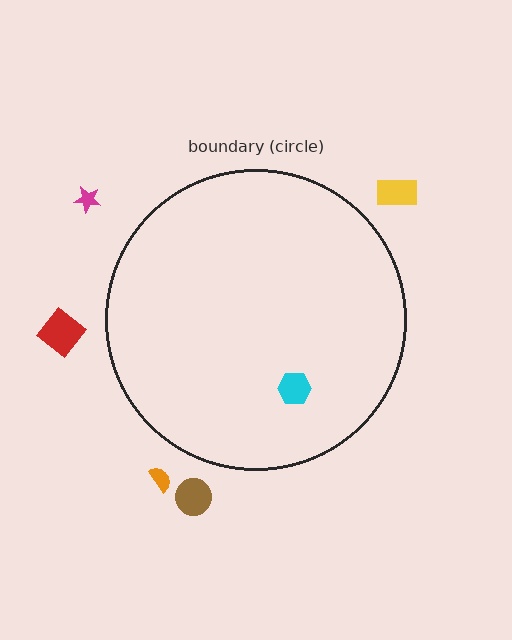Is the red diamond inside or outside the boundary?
Outside.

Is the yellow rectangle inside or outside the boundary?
Outside.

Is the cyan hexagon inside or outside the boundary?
Inside.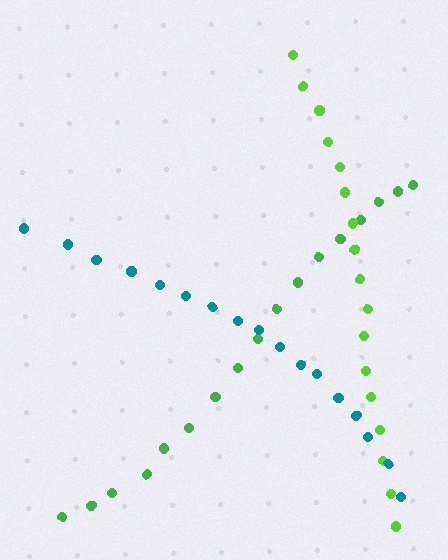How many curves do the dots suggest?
There are 3 distinct paths.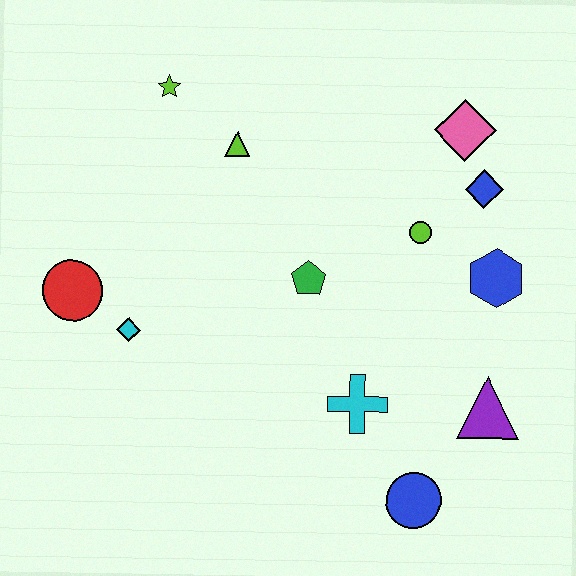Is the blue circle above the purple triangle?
No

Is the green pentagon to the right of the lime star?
Yes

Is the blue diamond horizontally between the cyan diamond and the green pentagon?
No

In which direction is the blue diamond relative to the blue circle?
The blue diamond is above the blue circle.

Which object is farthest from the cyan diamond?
The pink diamond is farthest from the cyan diamond.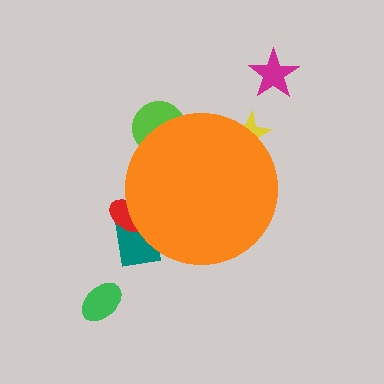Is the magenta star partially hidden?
No, the magenta star is fully visible.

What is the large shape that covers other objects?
An orange circle.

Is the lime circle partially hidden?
Yes, the lime circle is partially hidden behind the orange circle.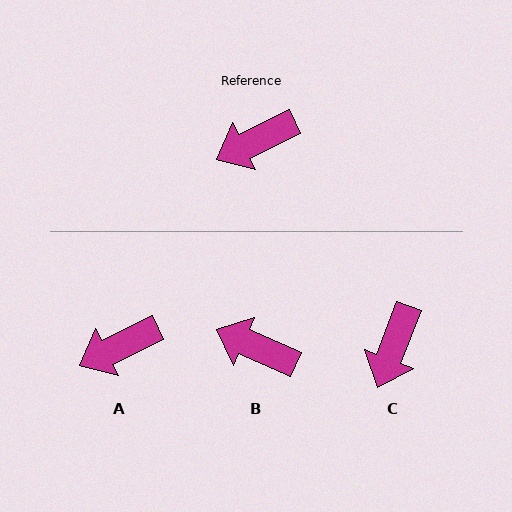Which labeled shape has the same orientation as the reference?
A.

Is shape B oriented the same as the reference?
No, it is off by about 50 degrees.